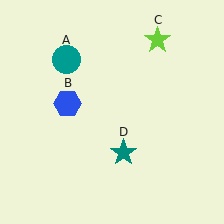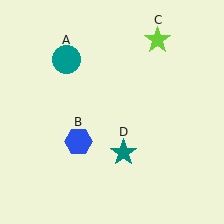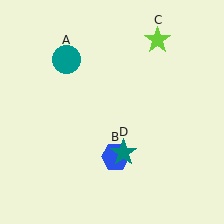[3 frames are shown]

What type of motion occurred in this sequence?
The blue hexagon (object B) rotated counterclockwise around the center of the scene.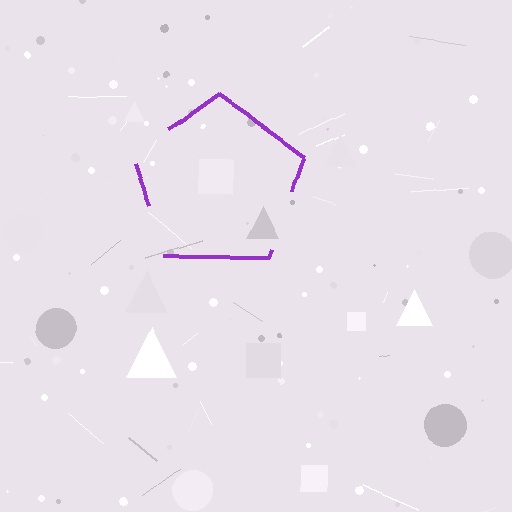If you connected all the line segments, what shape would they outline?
They would outline a pentagon.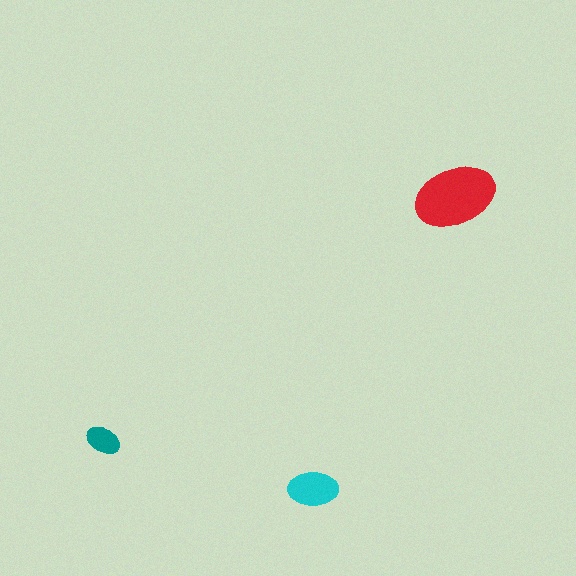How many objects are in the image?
There are 3 objects in the image.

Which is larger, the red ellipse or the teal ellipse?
The red one.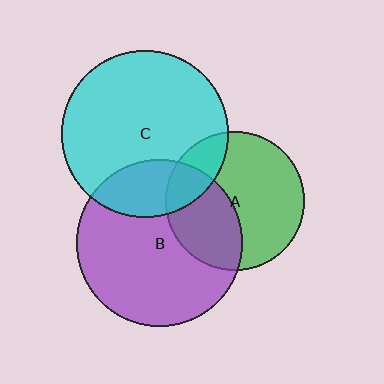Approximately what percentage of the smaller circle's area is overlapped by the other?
Approximately 40%.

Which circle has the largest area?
Circle C (cyan).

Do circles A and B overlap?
Yes.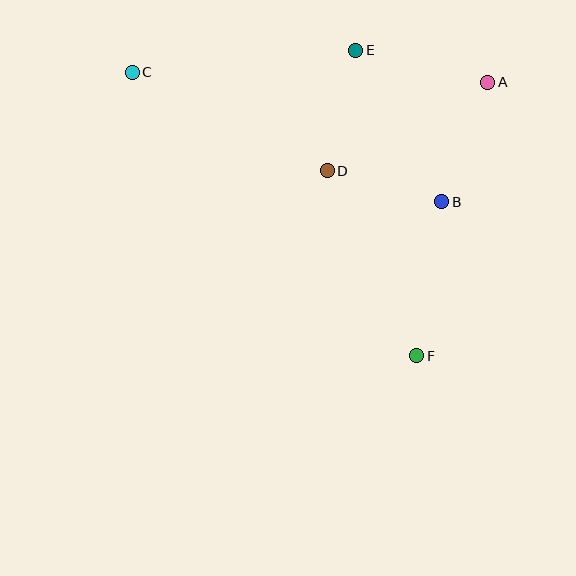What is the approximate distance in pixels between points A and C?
The distance between A and C is approximately 356 pixels.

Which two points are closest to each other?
Points B and D are closest to each other.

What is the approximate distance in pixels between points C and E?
The distance between C and E is approximately 224 pixels.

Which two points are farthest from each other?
Points C and F are farthest from each other.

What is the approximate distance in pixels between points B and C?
The distance between B and C is approximately 335 pixels.